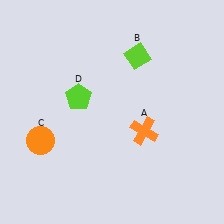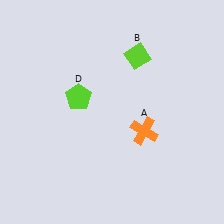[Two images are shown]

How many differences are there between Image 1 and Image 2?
There is 1 difference between the two images.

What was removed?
The orange circle (C) was removed in Image 2.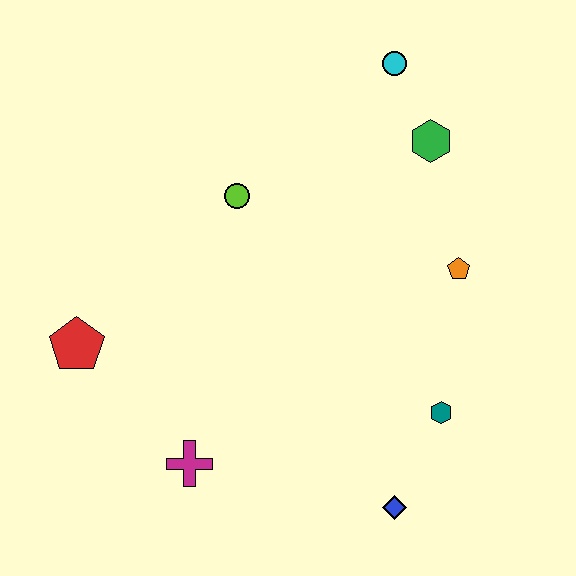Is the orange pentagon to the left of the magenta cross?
No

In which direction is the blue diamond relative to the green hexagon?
The blue diamond is below the green hexagon.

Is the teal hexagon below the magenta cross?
No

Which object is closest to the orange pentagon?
The green hexagon is closest to the orange pentagon.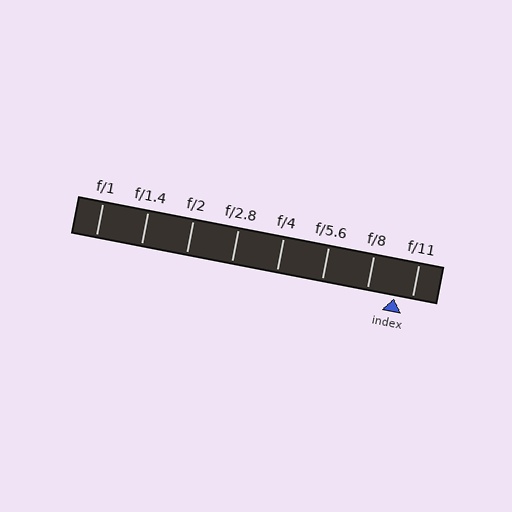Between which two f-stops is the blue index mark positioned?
The index mark is between f/8 and f/11.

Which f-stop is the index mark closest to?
The index mark is closest to f/11.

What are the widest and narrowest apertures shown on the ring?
The widest aperture shown is f/1 and the narrowest is f/11.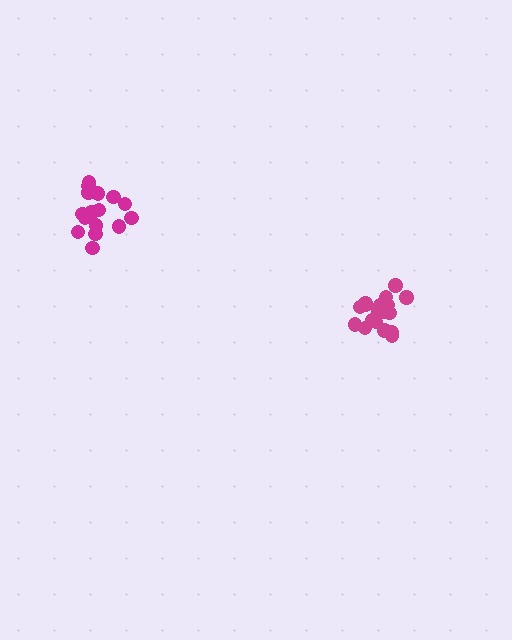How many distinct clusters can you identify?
There are 2 distinct clusters.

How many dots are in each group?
Group 1: 18 dots, Group 2: 18 dots (36 total).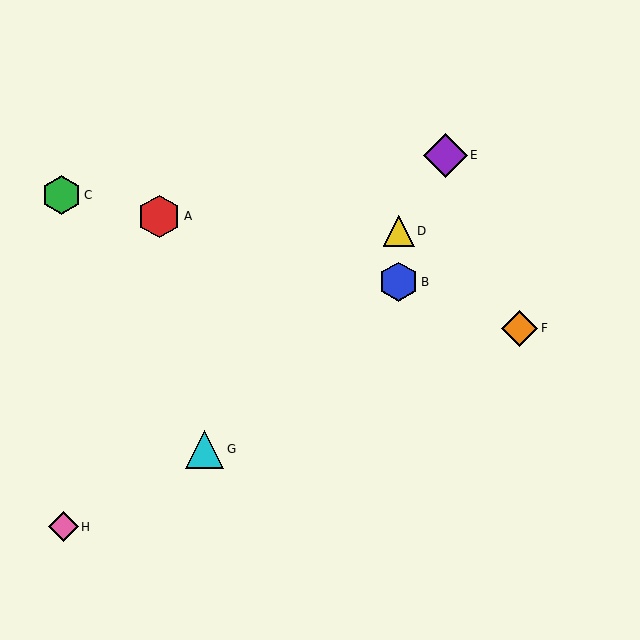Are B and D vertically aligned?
Yes, both are at x≈399.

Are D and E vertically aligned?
No, D is at x≈399 and E is at x≈445.